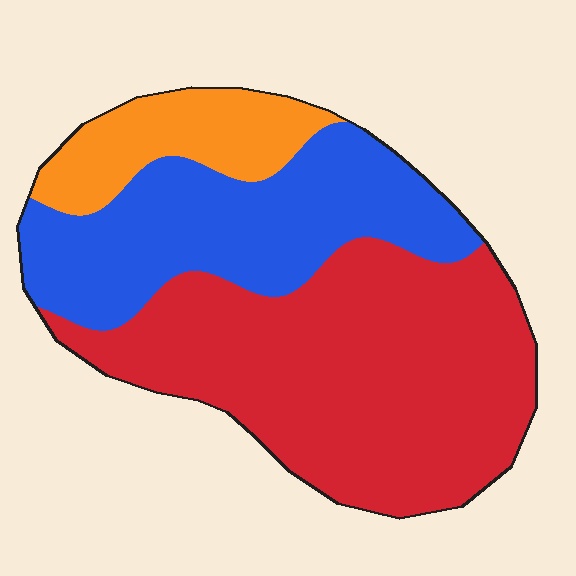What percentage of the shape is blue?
Blue covers roughly 35% of the shape.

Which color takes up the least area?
Orange, at roughly 15%.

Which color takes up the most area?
Red, at roughly 55%.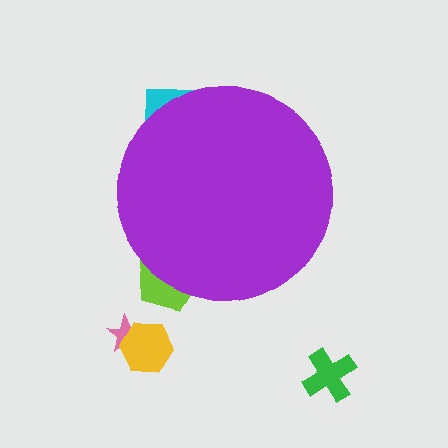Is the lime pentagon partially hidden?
Yes, the lime pentagon is partially hidden behind the purple circle.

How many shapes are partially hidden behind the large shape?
2 shapes are partially hidden.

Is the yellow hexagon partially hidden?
No, the yellow hexagon is fully visible.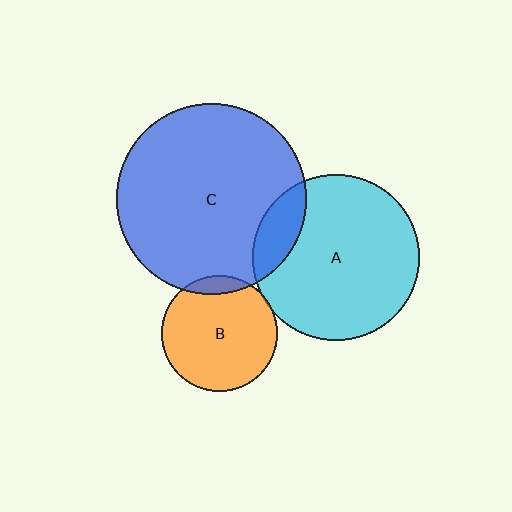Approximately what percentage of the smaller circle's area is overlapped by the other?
Approximately 5%.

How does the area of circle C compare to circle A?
Approximately 1.3 times.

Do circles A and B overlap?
Yes.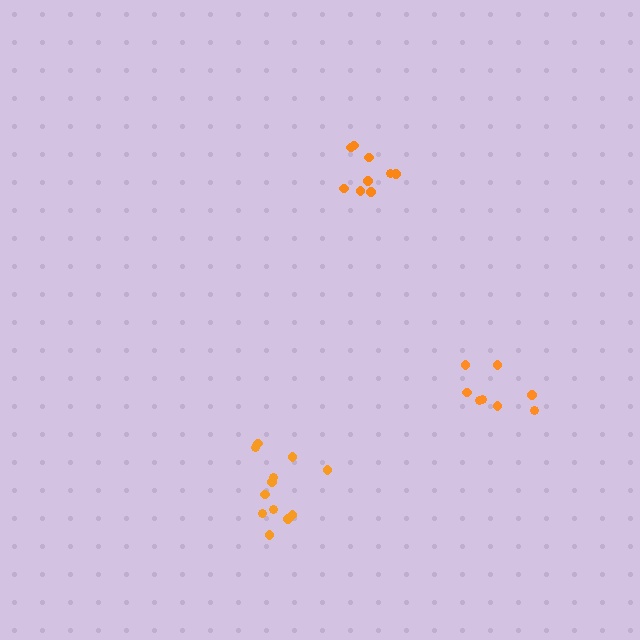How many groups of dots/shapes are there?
There are 3 groups.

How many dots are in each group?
Group 1: 9 dots, Group 2: 8 dots, Group 3: 12 dots (29 total).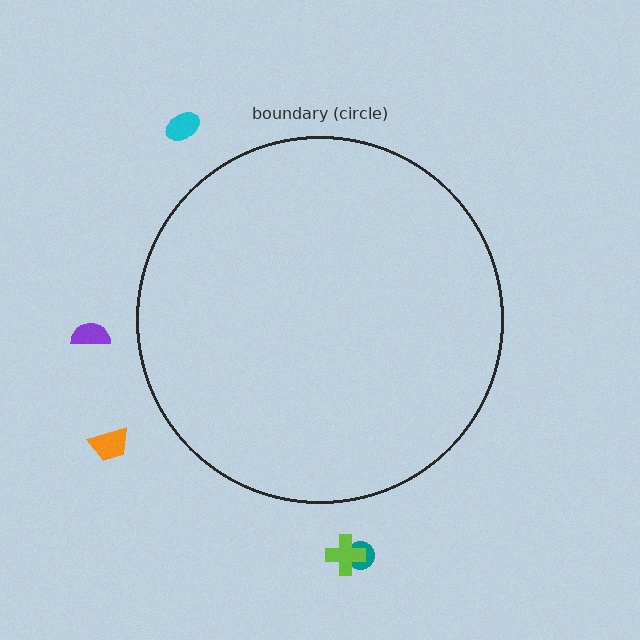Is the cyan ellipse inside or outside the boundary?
Outside.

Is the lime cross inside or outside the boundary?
Outside.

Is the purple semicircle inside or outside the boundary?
Outside.